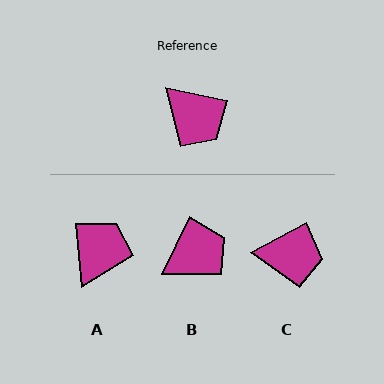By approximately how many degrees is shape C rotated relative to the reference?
Approximately 40 degrees counter-clockwise.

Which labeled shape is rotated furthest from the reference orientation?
A, about 106 degrees away.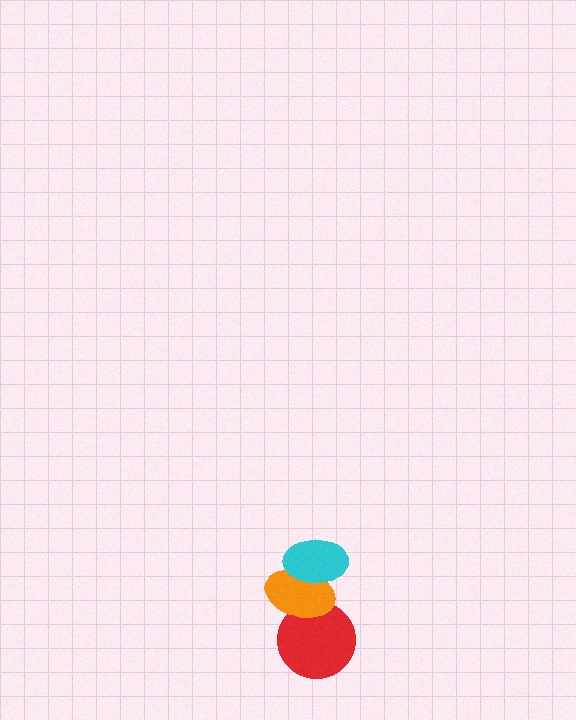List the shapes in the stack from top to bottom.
From top to bottom: the cyan ellipse, the orange ellipse, the red circle.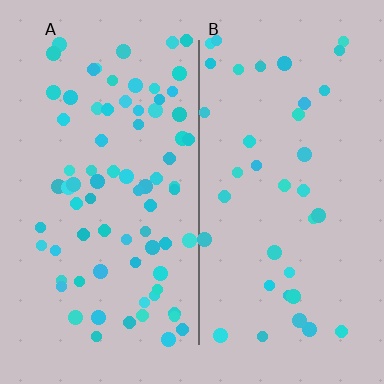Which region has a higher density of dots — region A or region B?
A (the left).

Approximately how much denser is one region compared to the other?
Approximately 2.0× — region A over region B.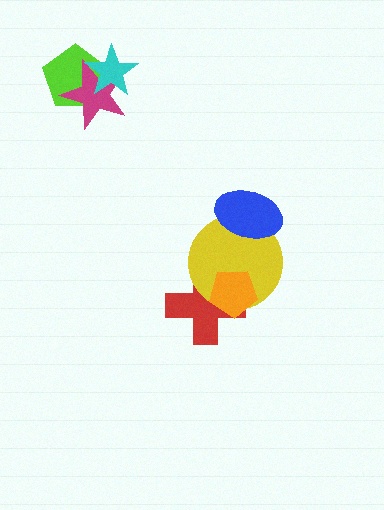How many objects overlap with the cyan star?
2 objects overlap with the cyan star.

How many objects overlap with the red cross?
2 objects overlap with the red cross.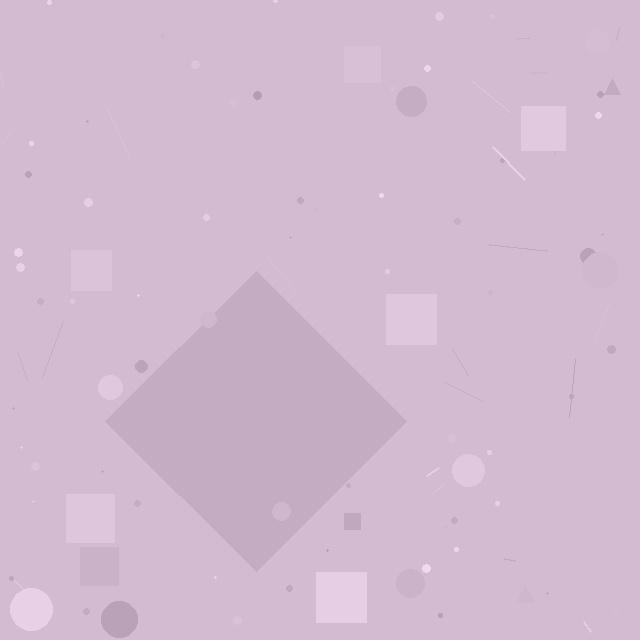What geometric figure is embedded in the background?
A diamond is embedded in the background.